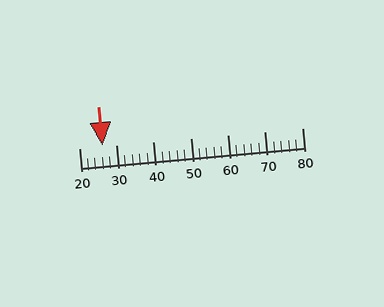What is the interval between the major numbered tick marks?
The major tick marks are spaced 10 units apart.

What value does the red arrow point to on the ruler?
The red arrow points to approximately 26.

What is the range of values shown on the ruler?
The ruler shows values from 20 to 80.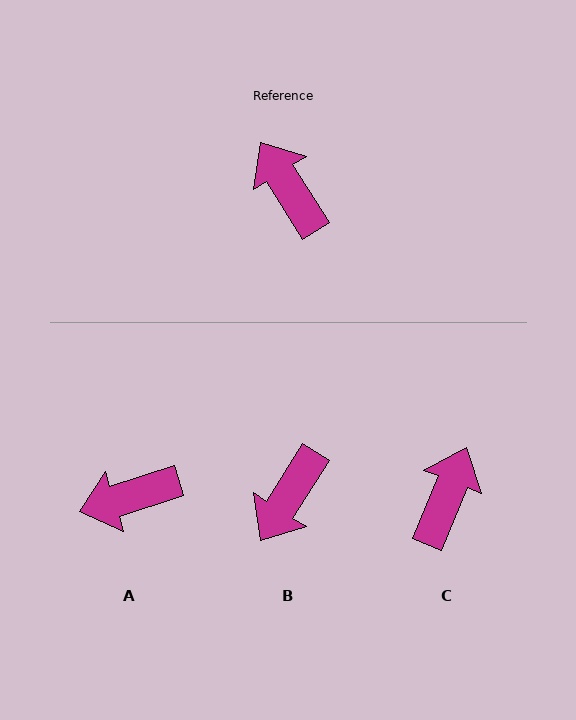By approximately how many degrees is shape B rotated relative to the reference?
Approximately 116 degrees counter-clockwise.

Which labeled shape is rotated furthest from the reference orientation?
B, about 116 degrees away.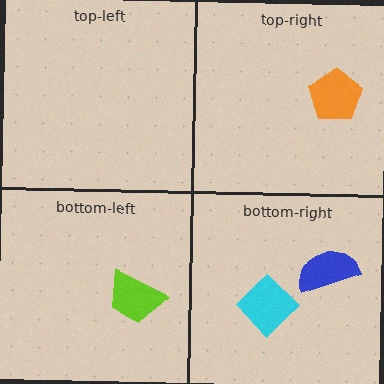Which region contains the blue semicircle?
The bottom-right region.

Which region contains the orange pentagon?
The top-right region.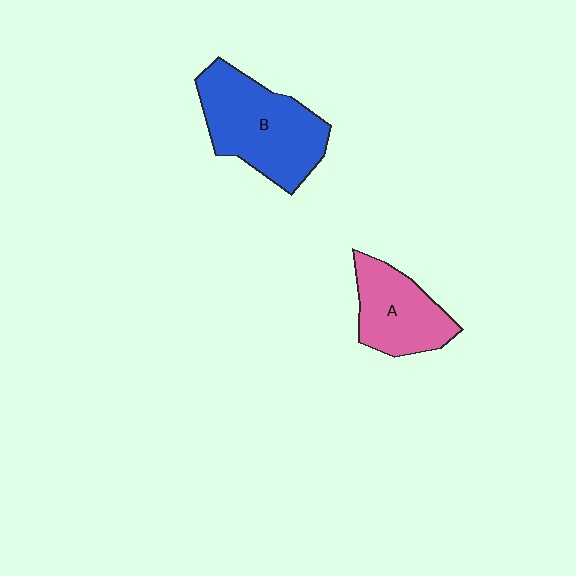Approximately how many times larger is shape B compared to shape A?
Approximately 1.5 times.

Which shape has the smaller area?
Shape A (pink).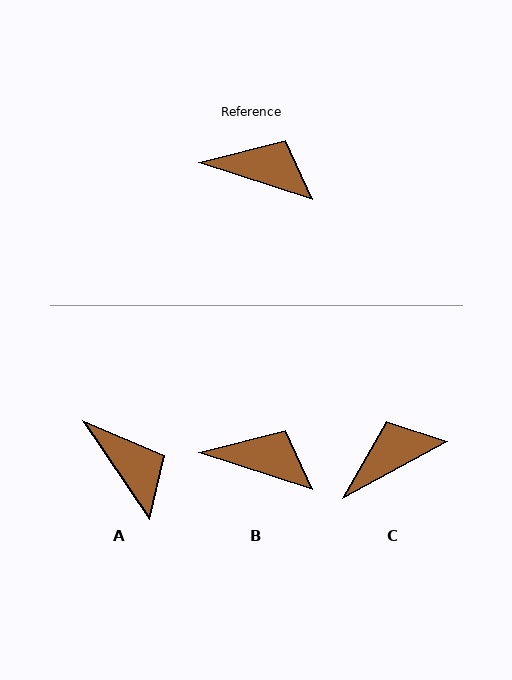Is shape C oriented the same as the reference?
No, it is off by about 47 degrees.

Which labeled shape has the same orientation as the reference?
B.